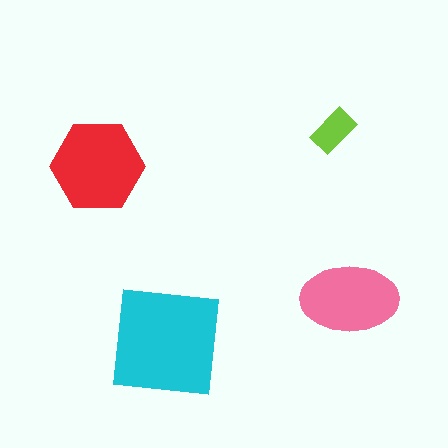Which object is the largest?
The cyan square.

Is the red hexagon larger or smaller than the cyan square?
Smaller.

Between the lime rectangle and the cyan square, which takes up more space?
The cyan square.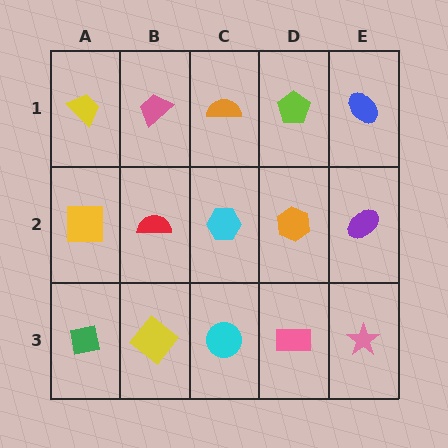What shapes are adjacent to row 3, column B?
A red semicircle (row 2, column B), a green square (row 3, column A), a cyan circle (row 3, column C).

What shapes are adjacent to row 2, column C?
An orange semicircle (row 1, column C), a cyan circle (row 3, column C), a red semicircle (row 2, column B), an orange hexagon (row 2, column D).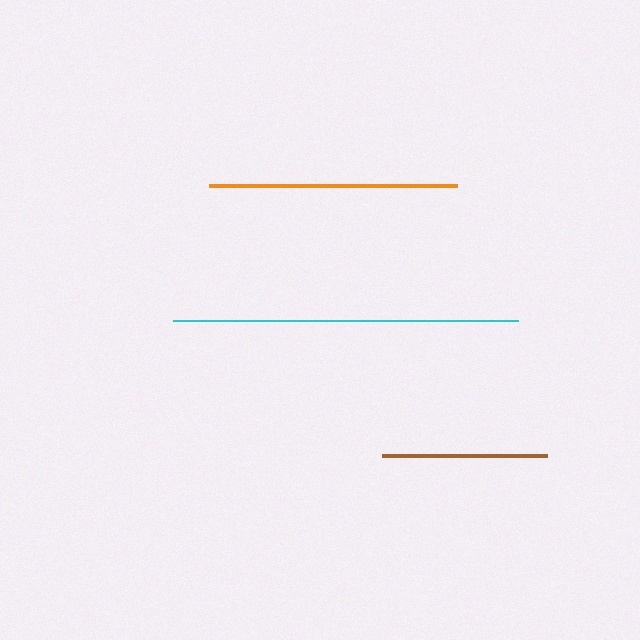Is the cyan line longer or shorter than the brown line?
The cyan line is longer than the brown line.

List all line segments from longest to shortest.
From longest to shortest: cyan, orange, brown.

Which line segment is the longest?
The cyan line is the longest at approximately 346 pixels.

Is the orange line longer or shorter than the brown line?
The orange line is longer than the brown line.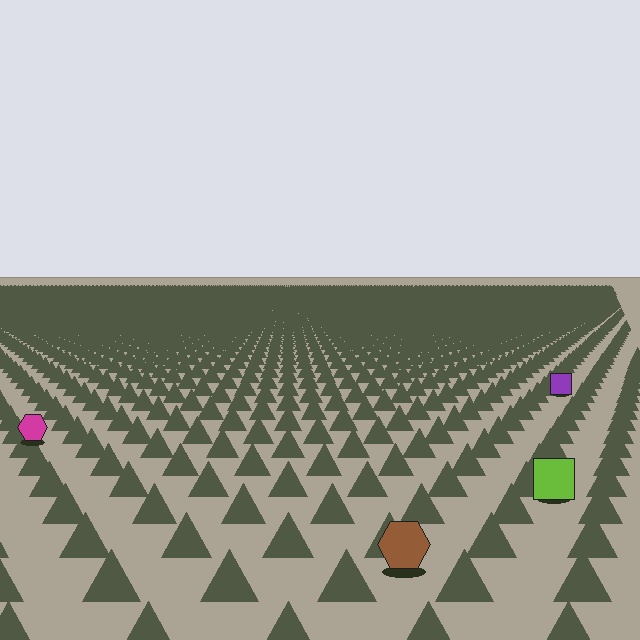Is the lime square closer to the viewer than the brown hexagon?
No. The brown hexagon is closer — you can tell from the texture gradient: the ground texture is coarser near it.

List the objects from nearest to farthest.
From nearest to farthest: the brown hexagon, the lime square, the magenta hexagon, the purple square.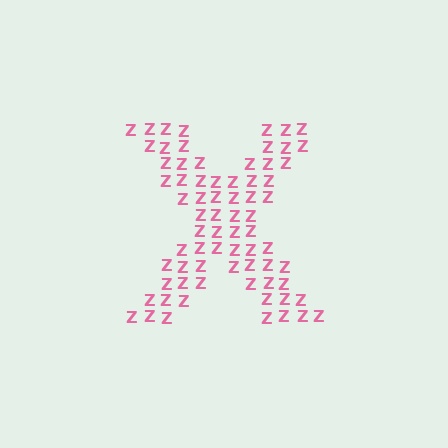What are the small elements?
The small elements are letter Z's.